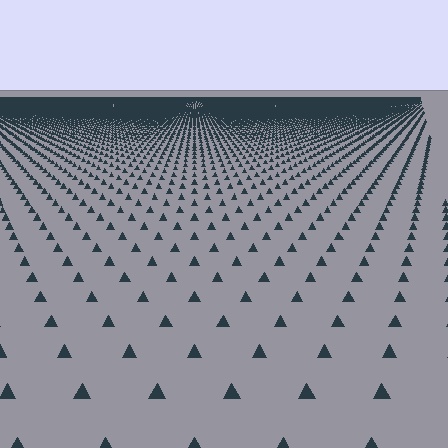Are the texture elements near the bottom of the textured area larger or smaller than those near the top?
Larger. Near the bottom, elements are closer to the viewer and appear at a bigger on-screen size.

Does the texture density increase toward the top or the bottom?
Density increases toward the top.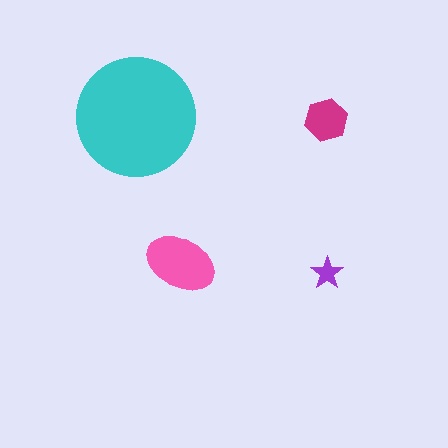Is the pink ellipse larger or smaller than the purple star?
Larger.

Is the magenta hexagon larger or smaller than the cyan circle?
Smaller.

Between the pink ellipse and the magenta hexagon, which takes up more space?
The pink ellipse.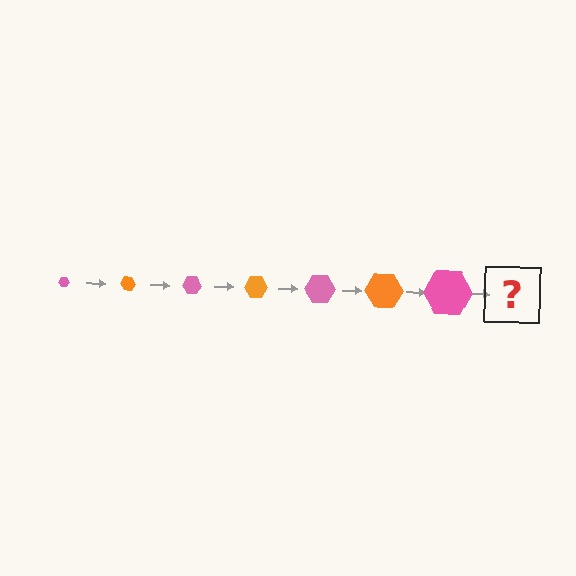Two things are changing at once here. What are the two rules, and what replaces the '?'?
The two rules are that the hexagon grows larger each step and the color cycles through pink and orange. The '?' should be an orange hexagon, larger than the previous one.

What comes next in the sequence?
The next element should be an orange hexagon, larger than the previous one.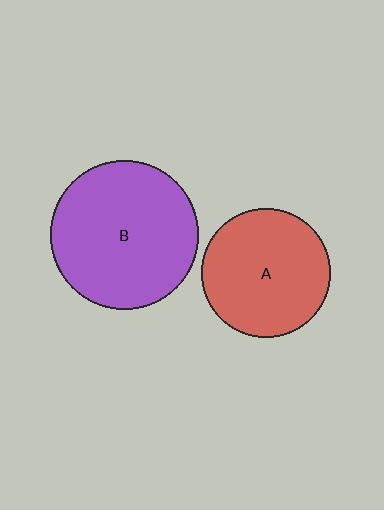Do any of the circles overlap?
No, none of the circles overlap.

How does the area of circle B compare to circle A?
Approximately 1.3 times.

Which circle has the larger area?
Circle B (purple).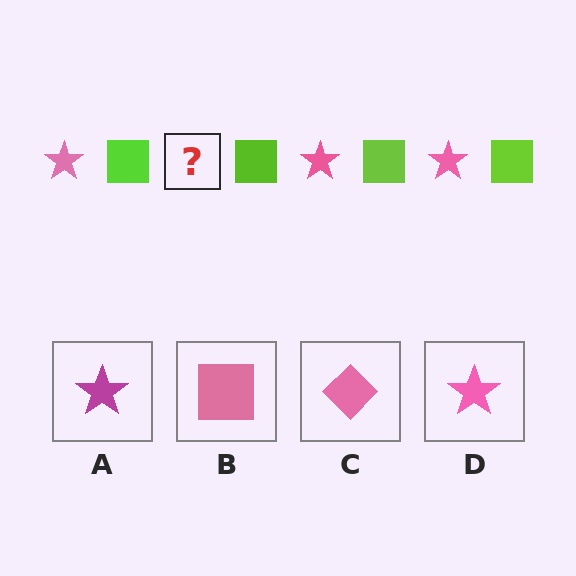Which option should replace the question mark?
Option D.